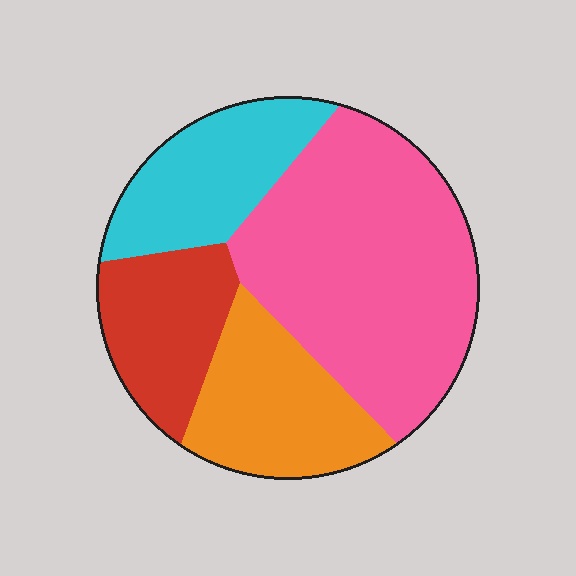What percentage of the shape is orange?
Orange covers 20% of the shape.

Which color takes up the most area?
Pink, at roughly 45%.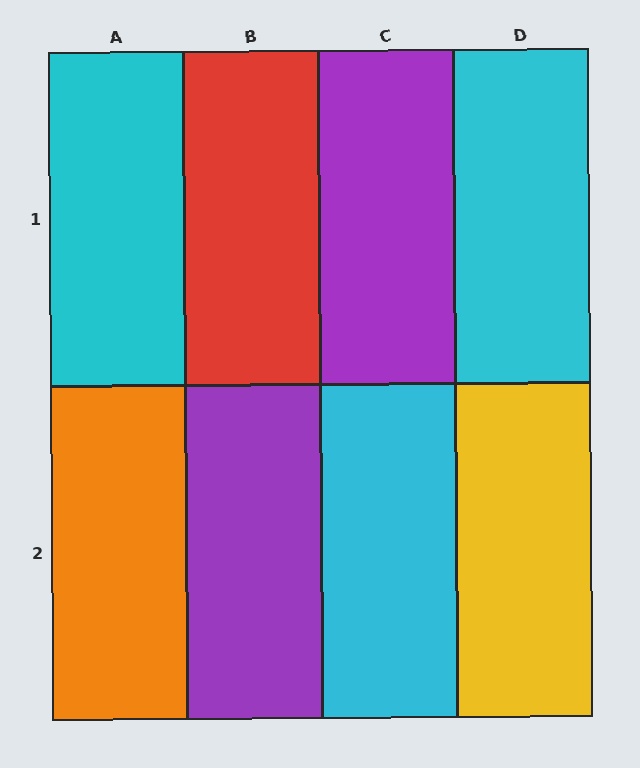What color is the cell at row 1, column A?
Cyan.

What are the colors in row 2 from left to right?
Orange, purple, cyan, yellow.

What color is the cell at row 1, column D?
Cyan.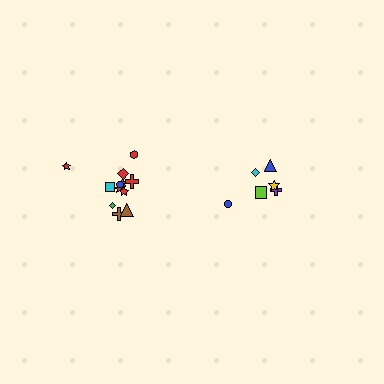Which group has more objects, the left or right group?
The left group.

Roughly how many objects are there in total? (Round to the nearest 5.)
Roughly 20 objects in total.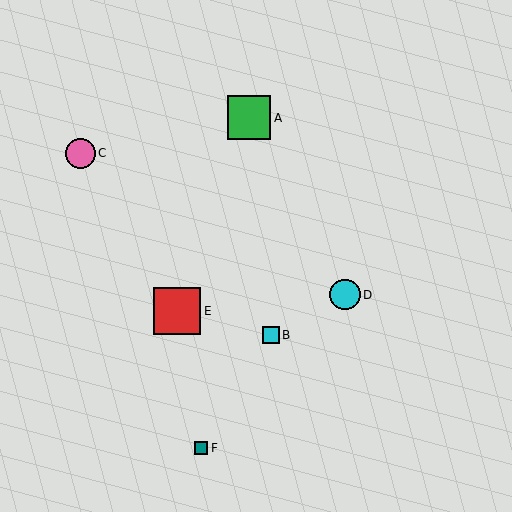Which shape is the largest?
The red square (labeled E) is the largest.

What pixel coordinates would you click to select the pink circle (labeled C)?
Click at (80, 153) to select the pink circle C.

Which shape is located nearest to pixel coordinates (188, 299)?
The red square (labeled E) at (177, 311) is nearest to that location.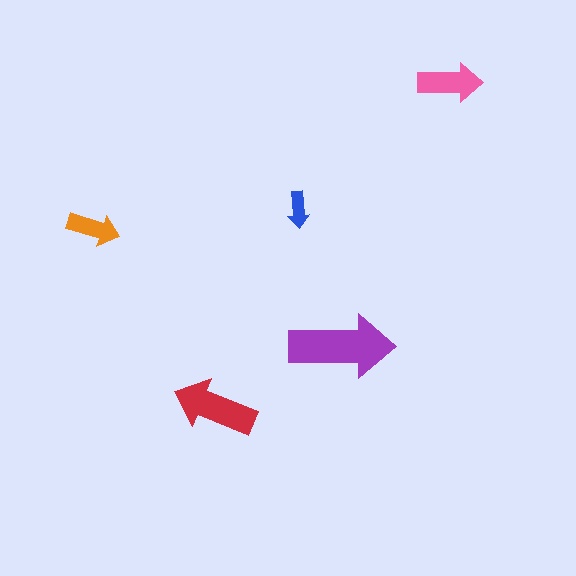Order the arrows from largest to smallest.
the purple one, the red one, the pink one, the orange one, the blue one.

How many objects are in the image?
There are 5 objects in the image.